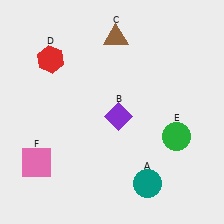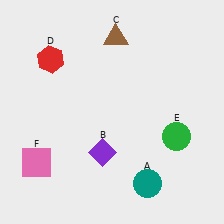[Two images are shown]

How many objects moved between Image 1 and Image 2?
1 object moved between the two images.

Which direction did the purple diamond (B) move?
The purple diamond (B) moved down.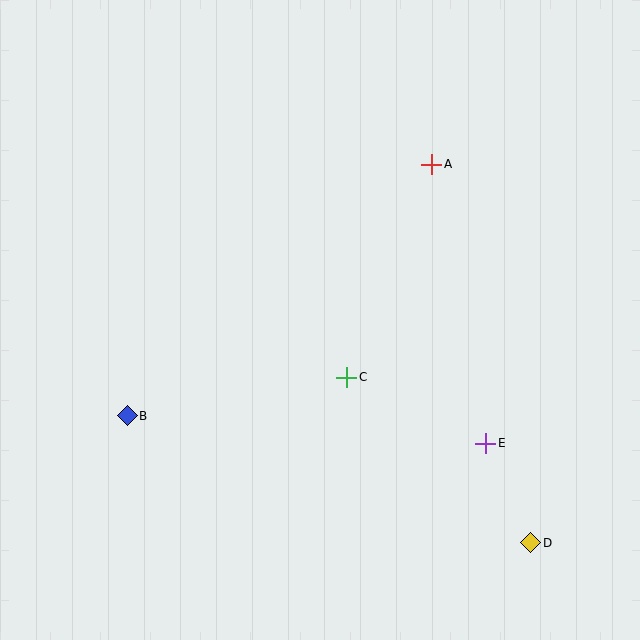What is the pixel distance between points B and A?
The distance between B and A is 395 pixels.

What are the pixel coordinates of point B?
Point B is at (127, 416).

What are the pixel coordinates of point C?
Point C is at (347, 377).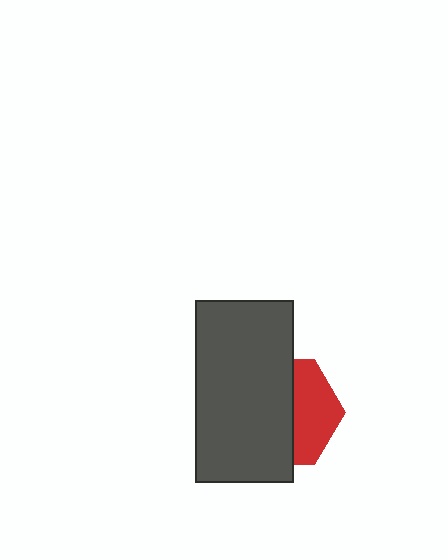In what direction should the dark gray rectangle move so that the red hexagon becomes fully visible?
The dark gray rectangle should move left. That is the shortest direction to clear the overlap and leave the red hexagon fully visible.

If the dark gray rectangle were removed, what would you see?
You would see the complete red hexagon.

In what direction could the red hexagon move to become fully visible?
The red hexagon could move right. That would shift it out from behind the dark gray rectangle entirely.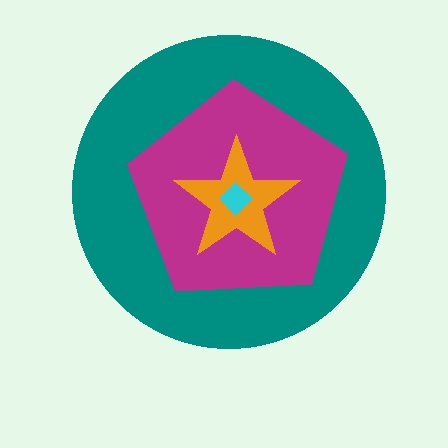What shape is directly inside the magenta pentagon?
The orange star.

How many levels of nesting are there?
4.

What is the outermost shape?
The teal circle.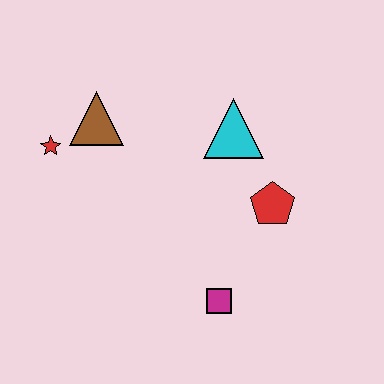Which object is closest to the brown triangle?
The red star is closest to the brown triangle.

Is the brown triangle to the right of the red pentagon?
No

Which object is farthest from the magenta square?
The red star is farthest from the magenta square.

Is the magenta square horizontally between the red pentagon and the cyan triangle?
No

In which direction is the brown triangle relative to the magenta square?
The brown triangle is above the magenta square.